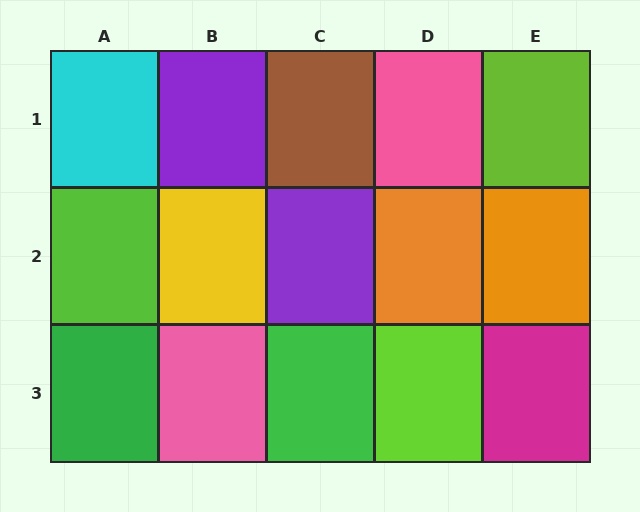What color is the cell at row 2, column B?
Yellow.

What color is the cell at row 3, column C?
Green.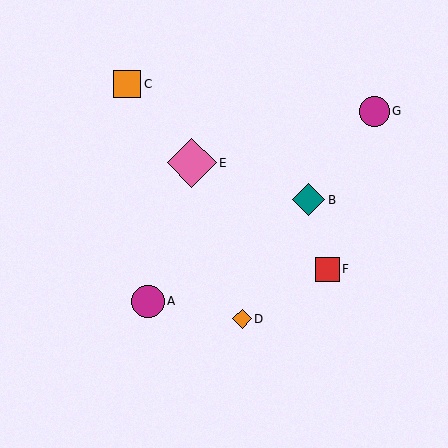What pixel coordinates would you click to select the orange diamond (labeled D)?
Click at (242, 319) to select the orange diamond D.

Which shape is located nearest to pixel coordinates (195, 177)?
The pink diamond (labeled E) at (192, 163) is nearest to that location.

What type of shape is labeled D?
Shape D is an orange diamond.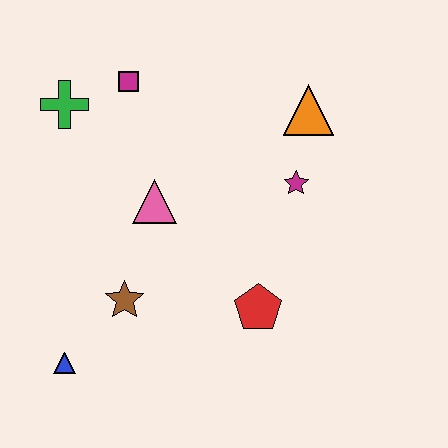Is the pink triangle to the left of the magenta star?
Yes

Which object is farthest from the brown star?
The orange triangle is farthest from the brown star.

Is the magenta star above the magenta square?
No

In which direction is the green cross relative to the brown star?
The green cross is above the brown star.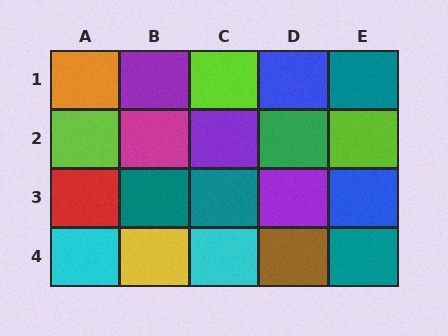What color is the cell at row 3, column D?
Purple.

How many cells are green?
1 cell is green.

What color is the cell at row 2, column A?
Lime.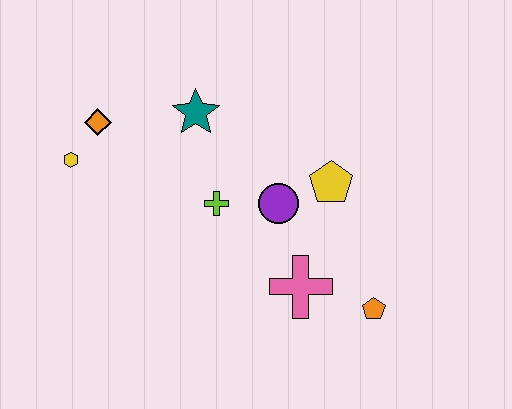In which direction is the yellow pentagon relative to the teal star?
The yellow pentagon is to the right of the teal star.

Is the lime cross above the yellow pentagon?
No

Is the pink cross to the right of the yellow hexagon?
Yes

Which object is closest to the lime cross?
The purple circle is closest to the lime cross.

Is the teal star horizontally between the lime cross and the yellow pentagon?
No